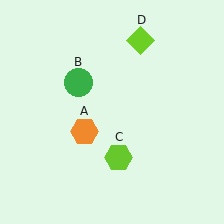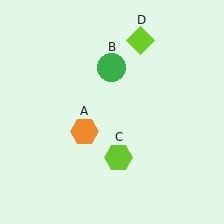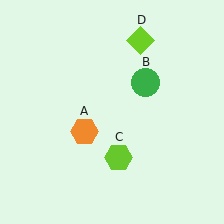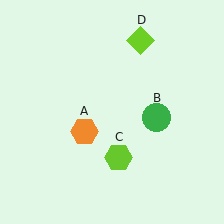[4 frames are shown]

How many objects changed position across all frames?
1 object changed position: green circle (object B).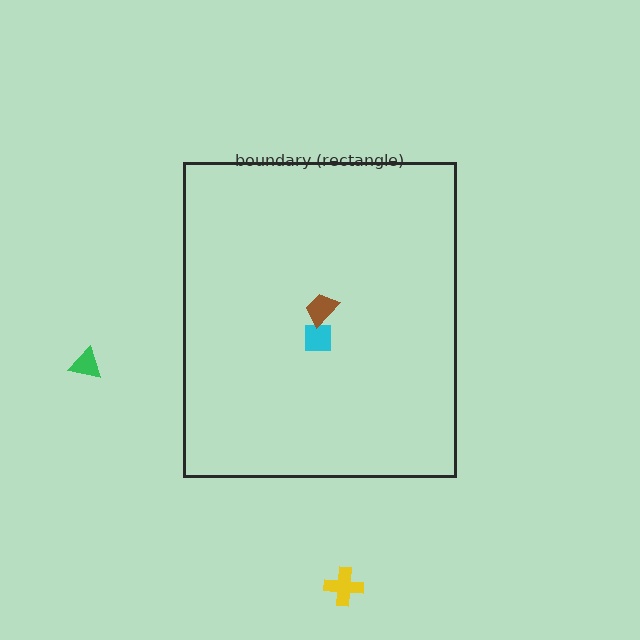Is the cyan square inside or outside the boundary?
Inside.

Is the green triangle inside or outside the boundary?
Outside.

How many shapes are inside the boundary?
2 inside, 2 outside.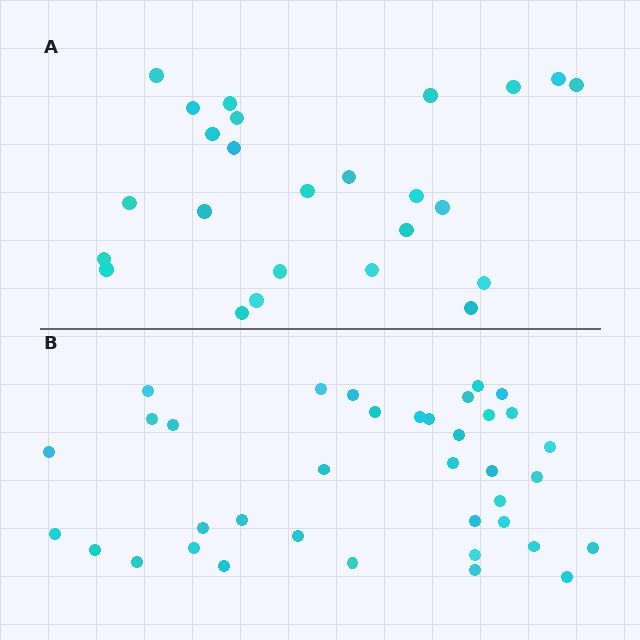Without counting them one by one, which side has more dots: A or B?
Region B (the bottom region) has more dots.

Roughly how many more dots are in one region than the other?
Region B has roughly 12 or so more dots than region A.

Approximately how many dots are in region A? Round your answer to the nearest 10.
About 20 dots. (The exact count is 25, which rounds to 20.)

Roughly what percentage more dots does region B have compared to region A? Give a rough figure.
About 50% more.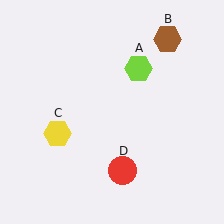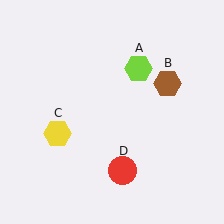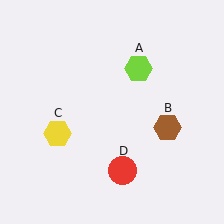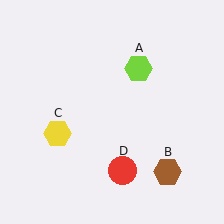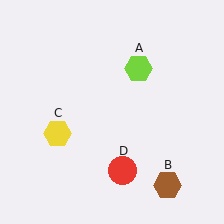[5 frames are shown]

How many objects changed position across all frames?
1 object changed position: brown hexagon (object B).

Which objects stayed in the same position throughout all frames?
Lime hexagon (object A) and yellow hexagon (object C) and red circle (object D) remained stationary.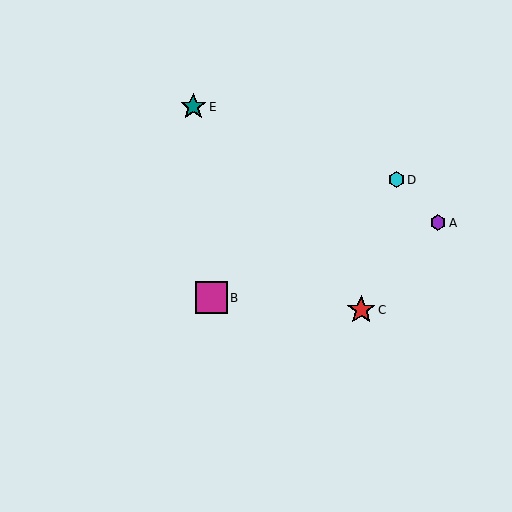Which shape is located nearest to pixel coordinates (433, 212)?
The purple hexagon (labeled A) at (438, 223) is nearest to that location.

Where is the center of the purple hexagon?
The center of the purple hexagon is at (438, 223).